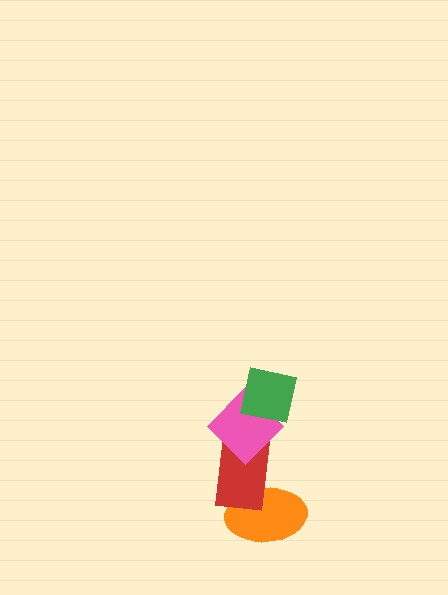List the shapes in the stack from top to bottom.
From top to bottom: the green square, the pink diamond, the red rectangle, the orange ellipse.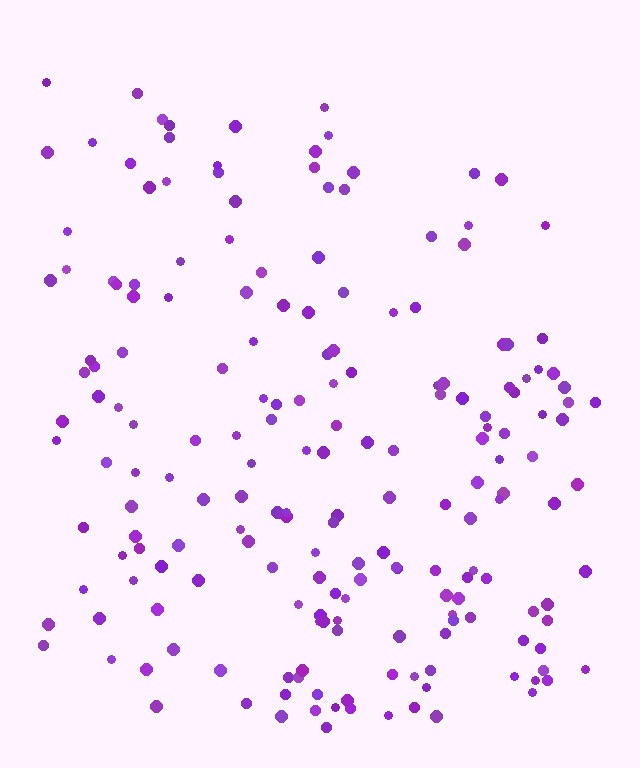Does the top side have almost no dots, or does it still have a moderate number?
Still a moderate number, just noticeably fewer than the bottom.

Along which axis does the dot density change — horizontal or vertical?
Vertical.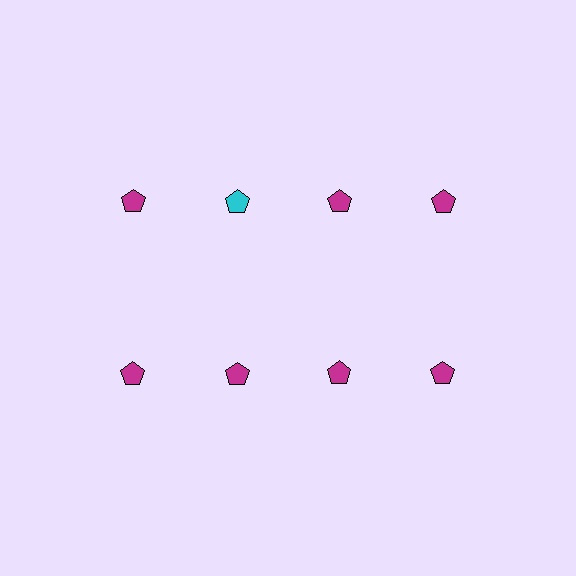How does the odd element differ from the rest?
It has a different color: cyan instead of magenta.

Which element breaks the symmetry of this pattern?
The cyan pentagon in the top row, second from left column breaks the symmetry. All other shapes are magenta pentagons.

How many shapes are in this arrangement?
There are 8 shapes arranged in a grid pattern.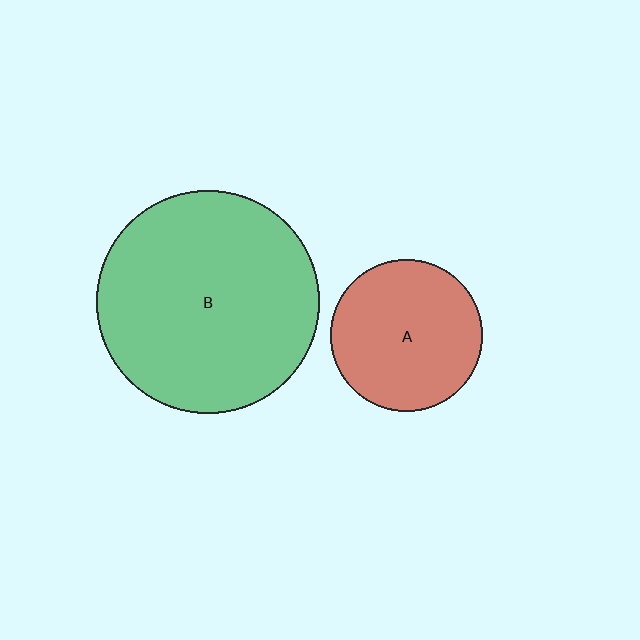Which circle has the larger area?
Circle B (green).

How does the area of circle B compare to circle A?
Approximately 2.2 times.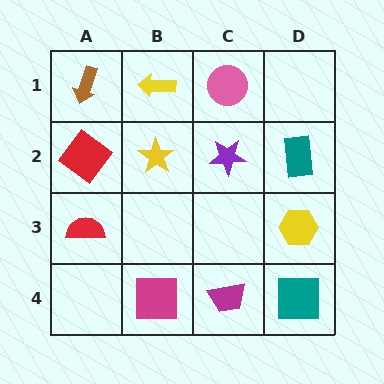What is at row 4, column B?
A magenta square.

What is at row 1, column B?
A yellow arrow.